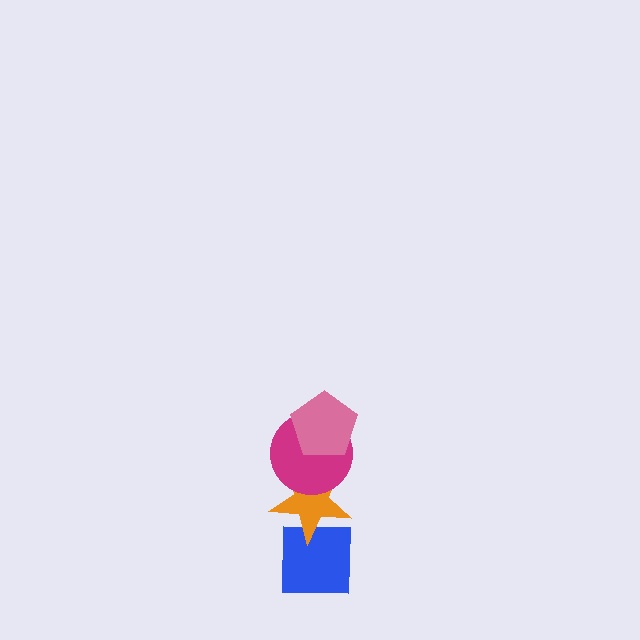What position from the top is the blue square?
The blue square is 4th from the top.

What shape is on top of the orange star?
The magenta circle is on top of the orange star.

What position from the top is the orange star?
The orange star is 3rd from the top.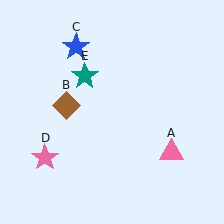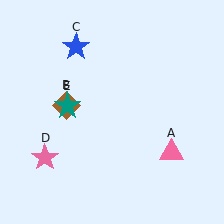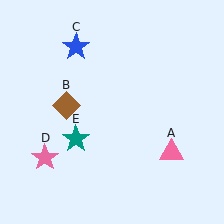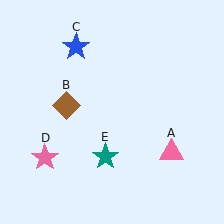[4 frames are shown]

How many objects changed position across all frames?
1 object changed position: teal star (object E).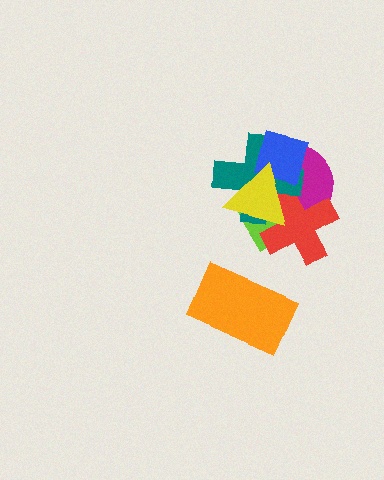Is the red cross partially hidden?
Yes, it is partially covered by another shape.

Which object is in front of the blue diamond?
The yellow triangle is in front of the blue diamond.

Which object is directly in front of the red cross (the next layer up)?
The teal cross is directly in front of the red cross.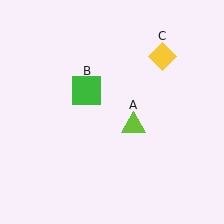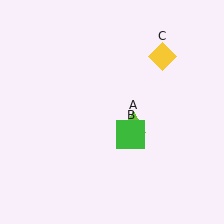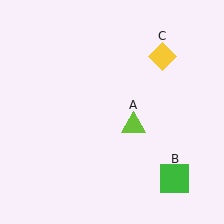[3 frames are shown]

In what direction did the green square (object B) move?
The green square (object B) moved down and to the right.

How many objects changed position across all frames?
1 object changed position: green square (object B).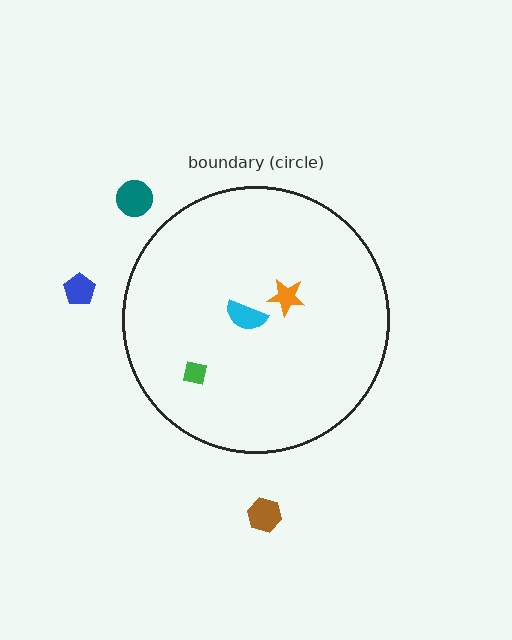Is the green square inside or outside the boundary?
Inside.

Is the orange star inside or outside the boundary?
Inside.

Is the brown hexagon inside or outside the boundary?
Outside.